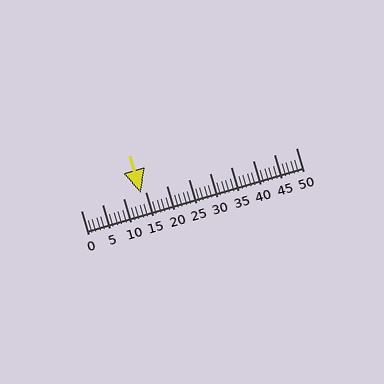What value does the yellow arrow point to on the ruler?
The yellow arrow points to approximately 14.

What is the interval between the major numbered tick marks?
The major tick marks are spaced 5 units apart.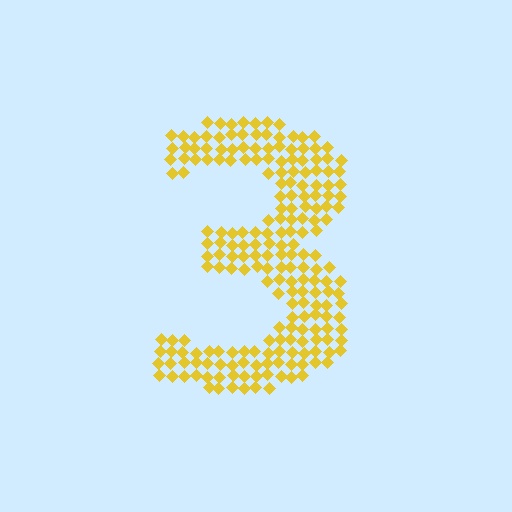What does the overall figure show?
The overall figure shows the digit 3.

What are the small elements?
The small elements are diamonds.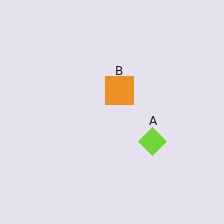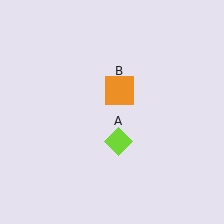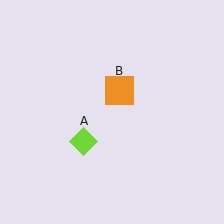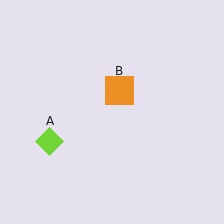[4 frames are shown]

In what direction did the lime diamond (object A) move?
The lime diamond (object A) moved left.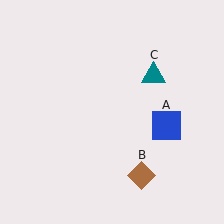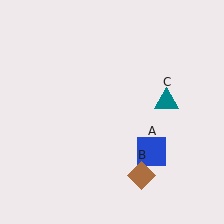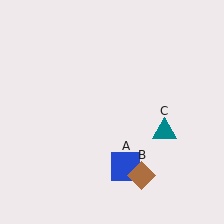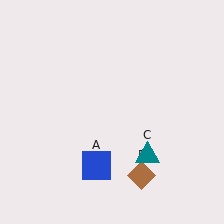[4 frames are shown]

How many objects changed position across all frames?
2 objects changed position: blue square (object A), teal triangle (object C).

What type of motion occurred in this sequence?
The blue square (object A), teal triangle (object C) rotated clockwise around the center of the scene.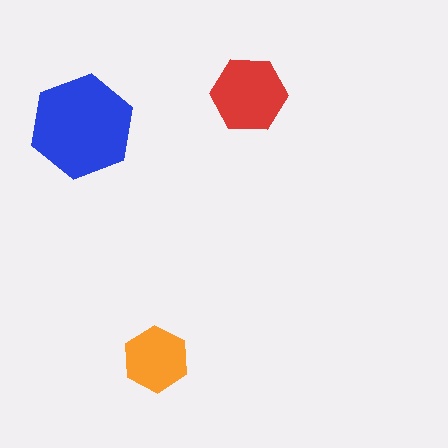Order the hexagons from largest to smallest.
the blue one, the red one, the orange one.